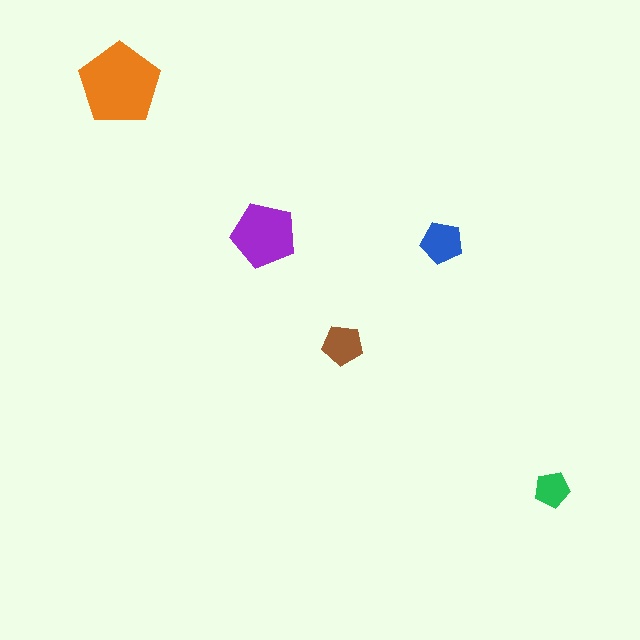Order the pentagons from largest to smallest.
the orange one, the purple one, the blue one, the brown one, the green one.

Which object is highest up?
The orange pentagon is topmost.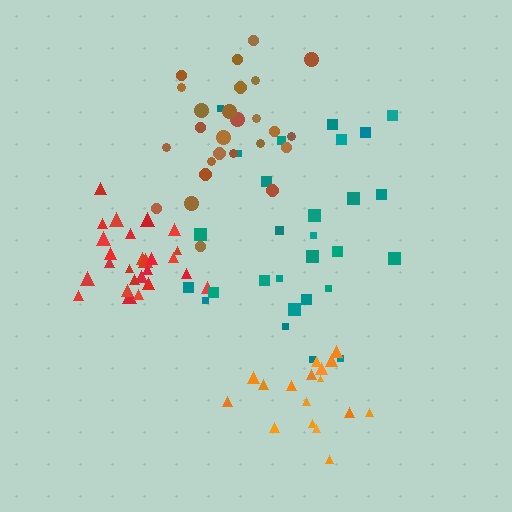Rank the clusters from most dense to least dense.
red, orange, brown, teal.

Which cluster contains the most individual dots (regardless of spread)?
Teal (28).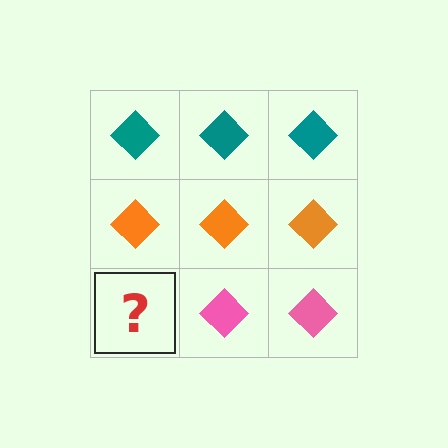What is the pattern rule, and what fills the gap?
The rule is that each row has a consistent color. The gap should be filled with a pink diamond.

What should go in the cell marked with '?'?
The missing cell should contain a pink diamond.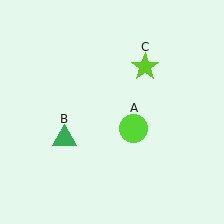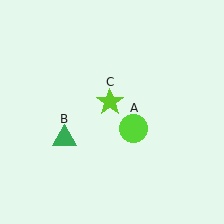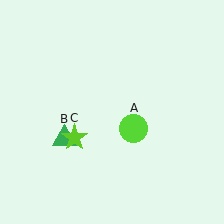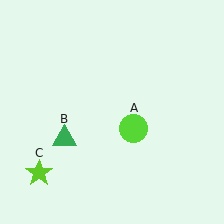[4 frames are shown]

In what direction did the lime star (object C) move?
The lime star (object C) moved down and to the left.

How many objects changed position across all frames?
1 object changed position: lime star (object C).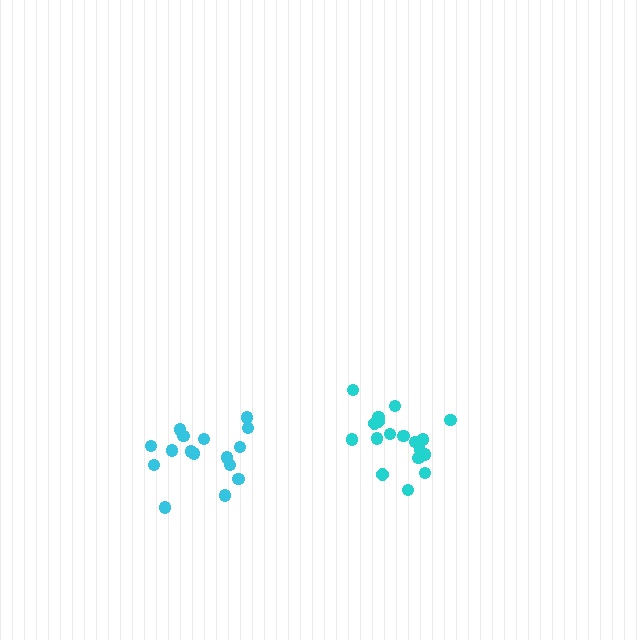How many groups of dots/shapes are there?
There are 2 groups.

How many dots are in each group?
Group 1: 16 dots, Group 2: 18 dots (34 total).